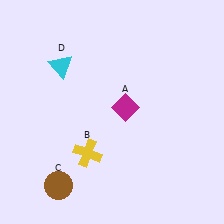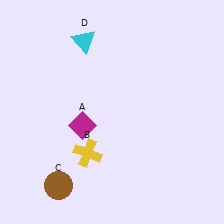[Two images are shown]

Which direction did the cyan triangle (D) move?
The cyan triangle (D) moved up.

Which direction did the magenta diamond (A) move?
The magenta diamond (A) moved left.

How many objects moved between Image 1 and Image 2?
2 objects moved between the two images.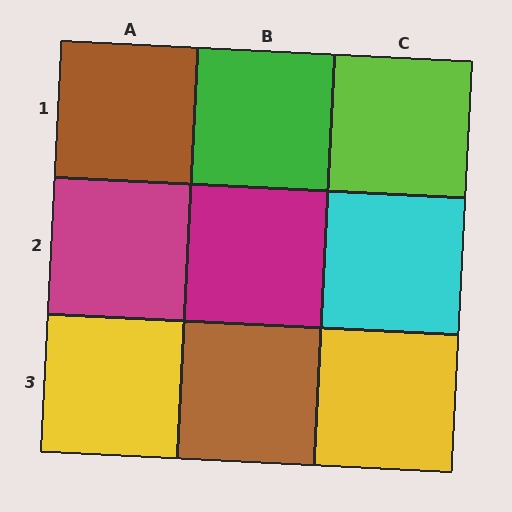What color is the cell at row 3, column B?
Brown.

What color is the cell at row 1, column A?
Brown.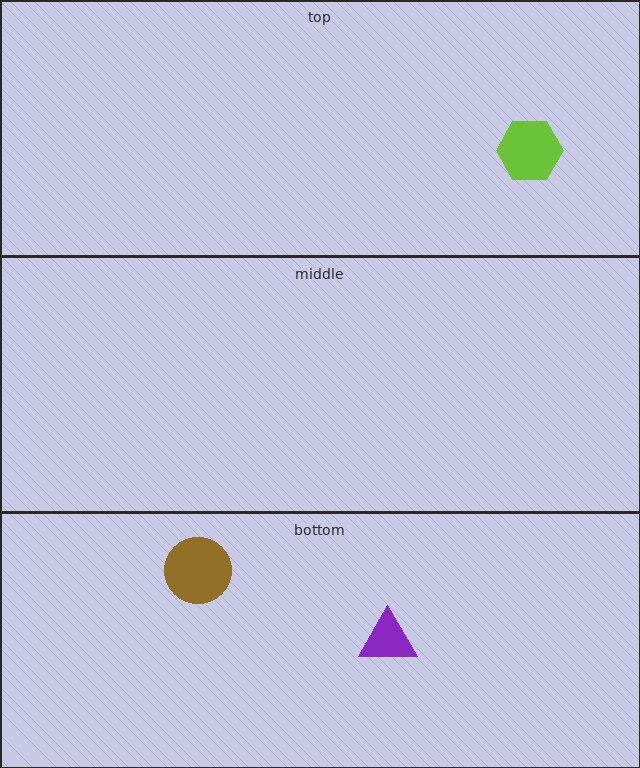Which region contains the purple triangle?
The bottom region.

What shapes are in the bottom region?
The brown circle, the purple triangle.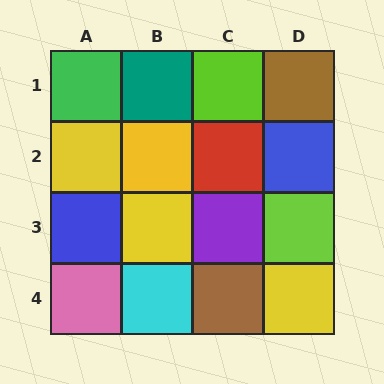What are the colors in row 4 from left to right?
Pink, cyan, brown, yellow.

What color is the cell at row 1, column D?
Brown.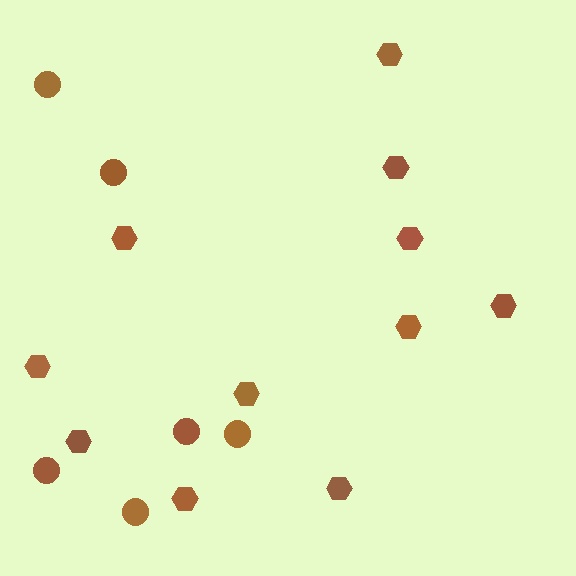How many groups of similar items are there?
There are 2 groups: one group of hexagons (11) and one group of circles (6).